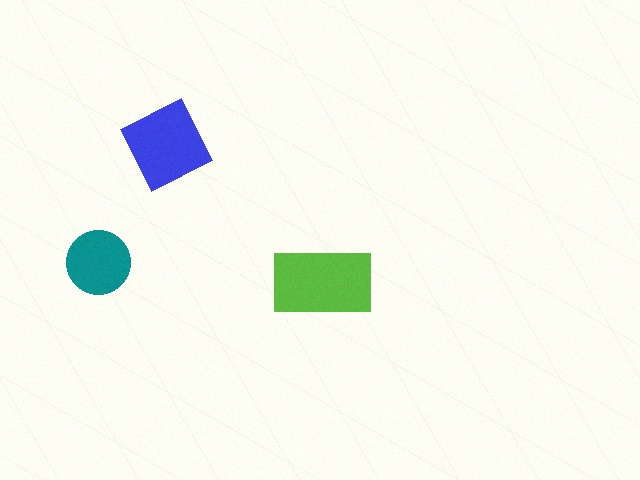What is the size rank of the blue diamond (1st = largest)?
2nd.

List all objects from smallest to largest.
The teal circle, the blue diamond, the lime rectangle.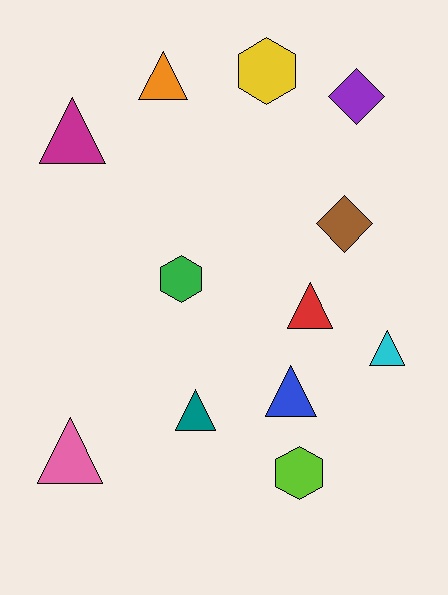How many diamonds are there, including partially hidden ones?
There are 2 diamonds.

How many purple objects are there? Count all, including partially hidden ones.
There is 1 purple object.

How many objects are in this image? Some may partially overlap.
There are 12 objects.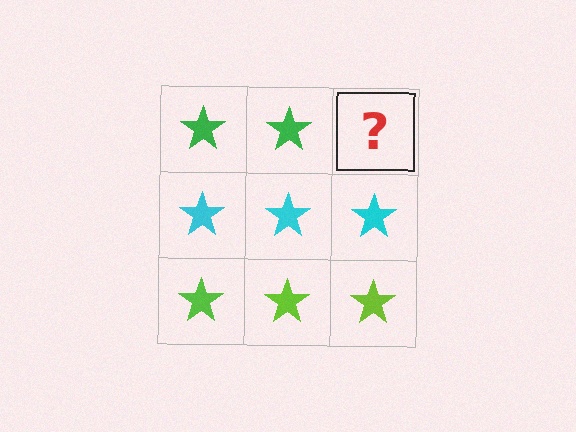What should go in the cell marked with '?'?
The missing cell should contain a green star.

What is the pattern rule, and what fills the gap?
The rule is that each row has a consistent color. The gap should be filled with a green star.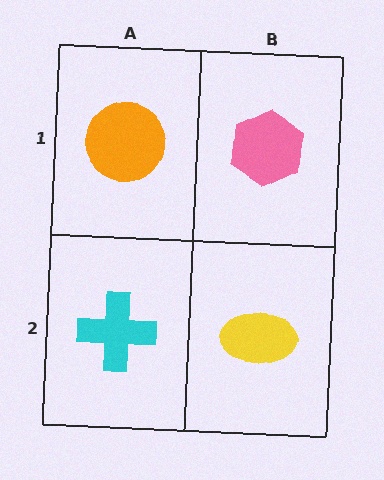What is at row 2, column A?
A cyan cross.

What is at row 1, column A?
An orange circle.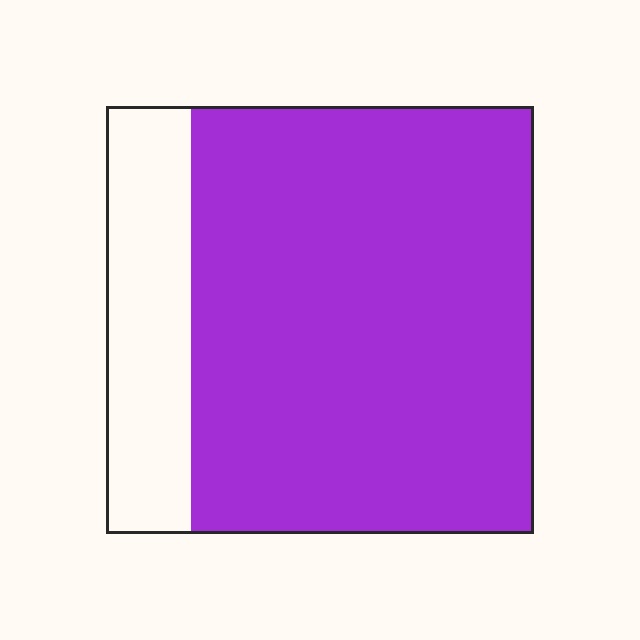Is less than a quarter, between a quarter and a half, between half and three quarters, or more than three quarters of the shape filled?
More than three quarters.